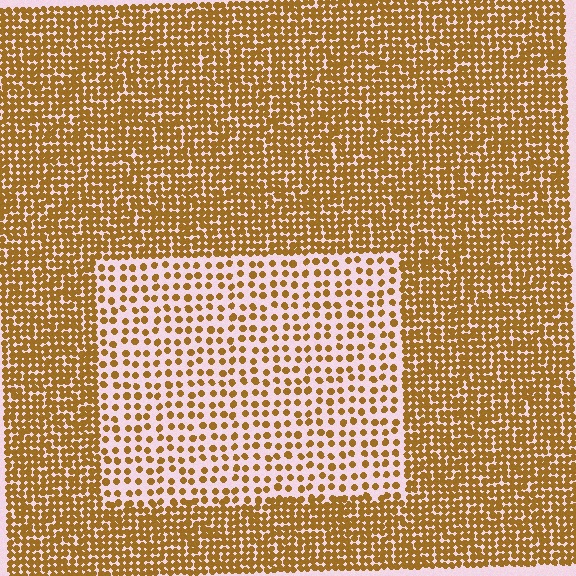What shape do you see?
I see a rectangle.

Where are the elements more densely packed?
The elements are more densely packed outside the rectangle boundary.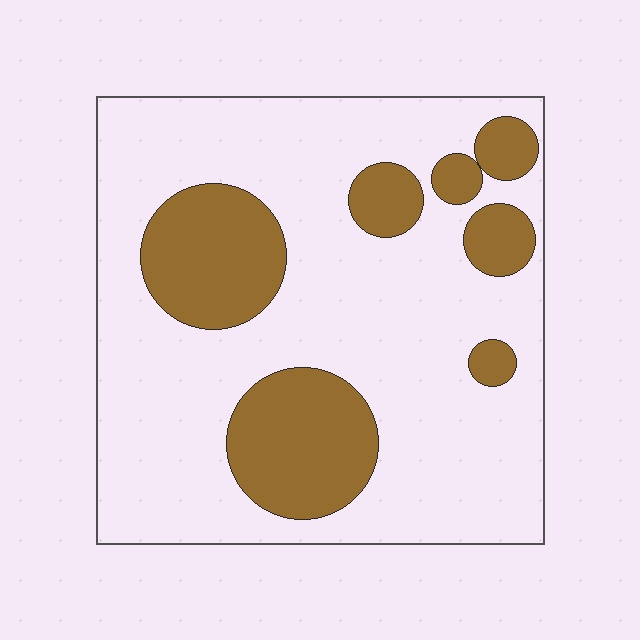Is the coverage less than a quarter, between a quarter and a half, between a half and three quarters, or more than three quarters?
Between a quarter and a half.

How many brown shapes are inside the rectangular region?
7.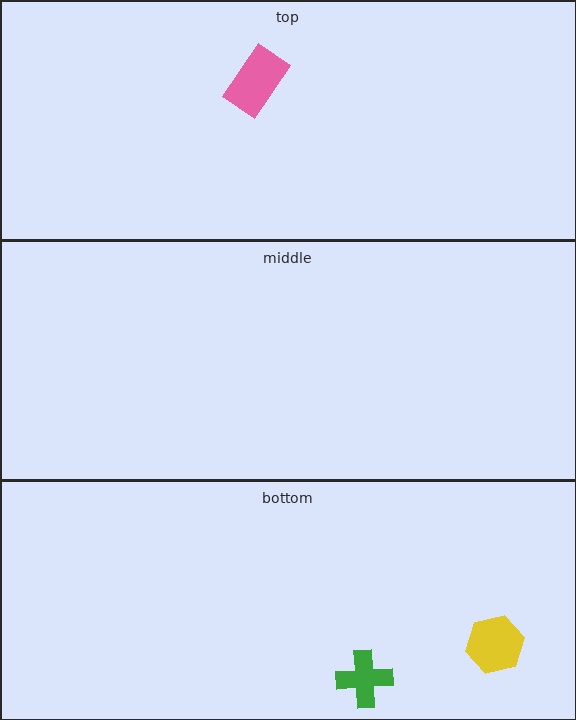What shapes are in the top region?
The pink rectangle.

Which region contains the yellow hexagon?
The bottom region.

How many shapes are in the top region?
1.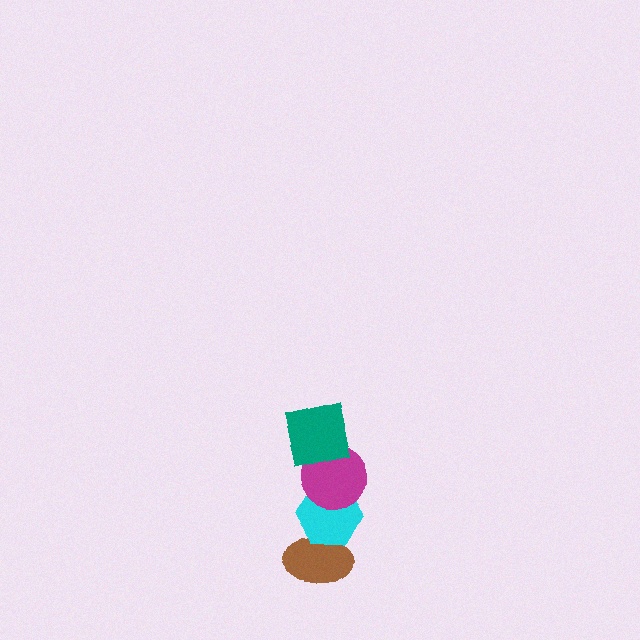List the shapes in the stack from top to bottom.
From top to bottom: the teal square, the magenta circle, the cyan hexagon, the brown ellipse.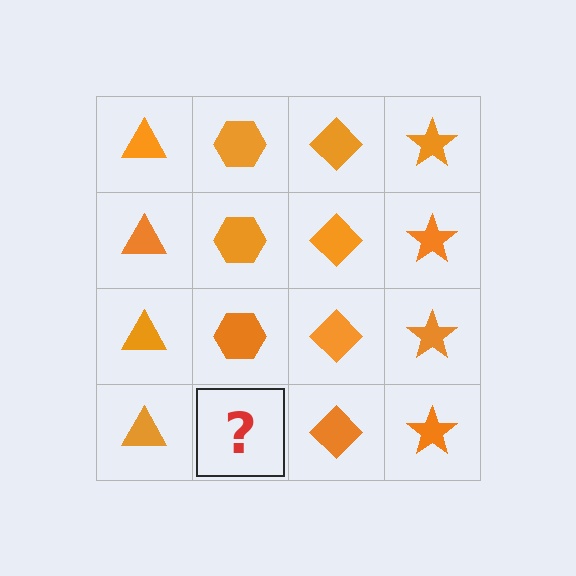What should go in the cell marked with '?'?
The missing cell should contain an orange hexagon.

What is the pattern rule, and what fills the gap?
The rule is that each column has a consistent shape. The gap should be filled with an orange hexagon.